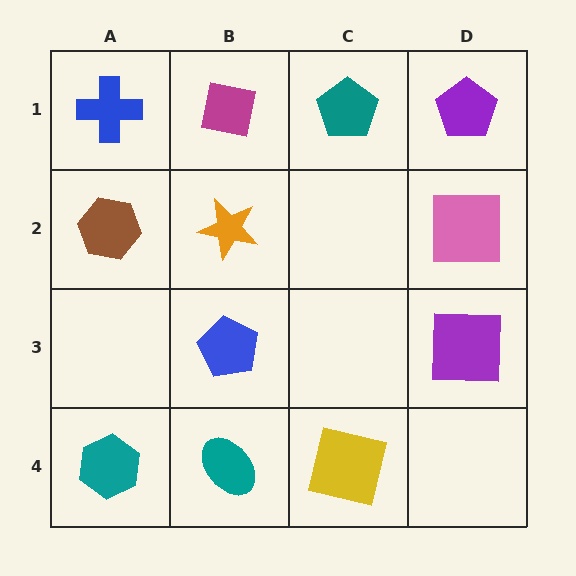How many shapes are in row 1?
4 shapes.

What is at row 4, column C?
A yellow square.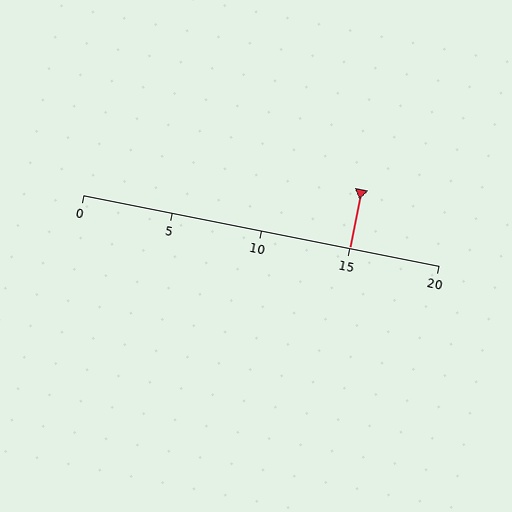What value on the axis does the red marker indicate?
The marker indicates approximately 15.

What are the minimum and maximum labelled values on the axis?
The axis runs from 0 to 20.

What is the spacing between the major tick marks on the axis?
The major ticks are spaced 5 apart.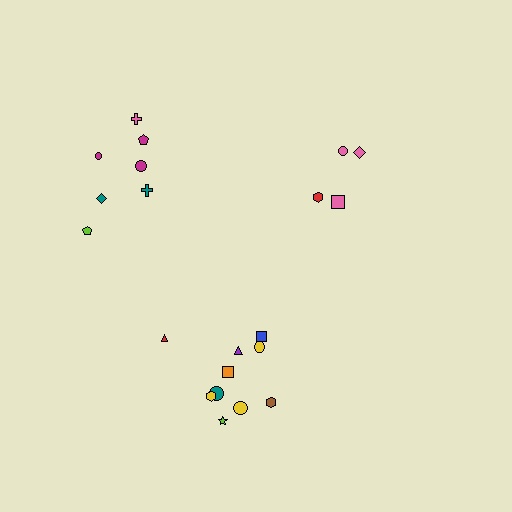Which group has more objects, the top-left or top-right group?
The top-left group.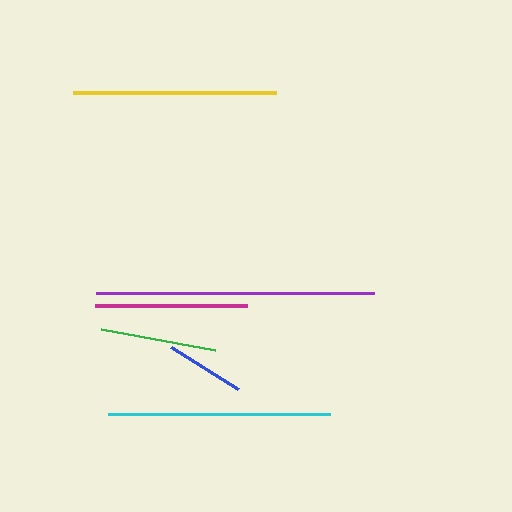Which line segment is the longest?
The purple line is the longest at approximately 278 pixels.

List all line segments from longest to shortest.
From longest to shortest: purple, cyan, yellow, magenta, green, blue.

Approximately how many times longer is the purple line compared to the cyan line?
The purple line is approximately 1.2 times the length of the cyan line.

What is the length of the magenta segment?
The magenta segment is approximately 152 pixels long.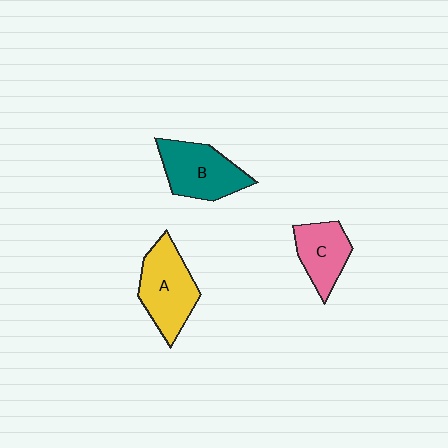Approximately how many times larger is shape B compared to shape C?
Approximately 1.3 times.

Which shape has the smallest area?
Shape C (pink).